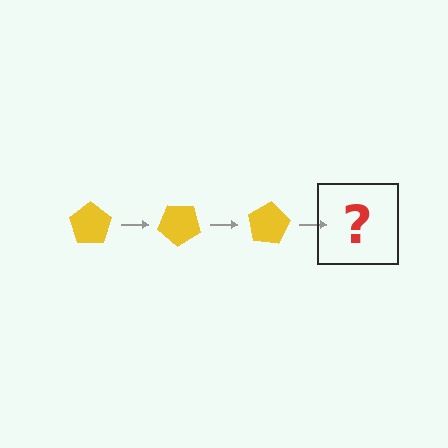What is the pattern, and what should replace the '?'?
The pattern is that the pentagon rotates 40 degrees each step. The '?' should be a yellow pentagon rotated 120 degrees.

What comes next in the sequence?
The next element should be a yellow pentagon rotated 120 degrees.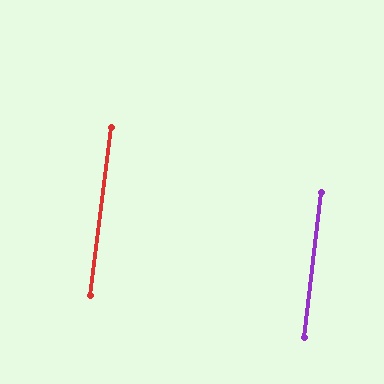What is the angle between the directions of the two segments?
Approximately 1 degree.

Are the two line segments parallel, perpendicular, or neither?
Parallel — their directions differ by only 0.5°.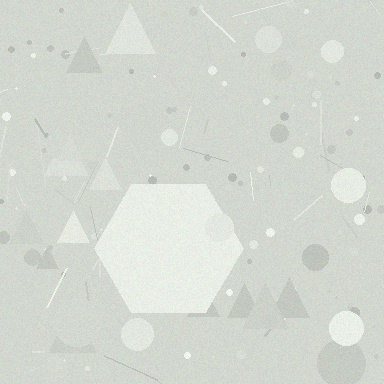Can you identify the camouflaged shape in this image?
The camouflaged shape is a hexagon.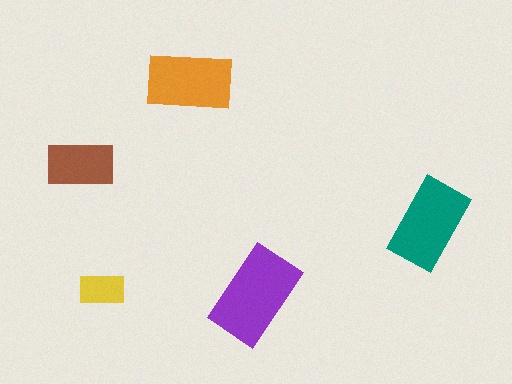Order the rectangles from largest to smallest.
the purple one, the teal one, the orange one, the brown one, the yellow one.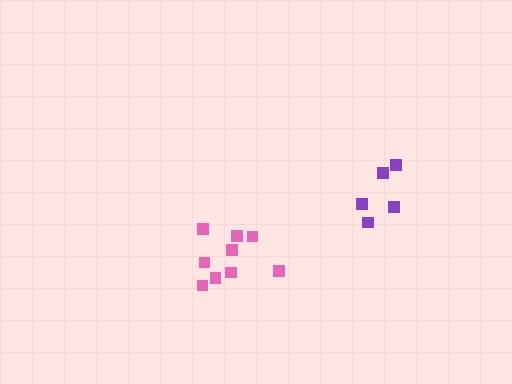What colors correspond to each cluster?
The clusters are colored: pink, purple.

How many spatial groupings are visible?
There are 2 spatial groupings.